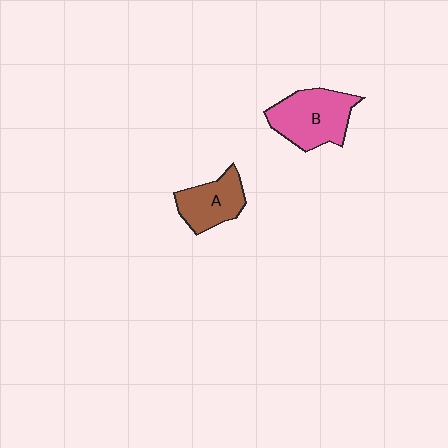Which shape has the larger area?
Shape B (pink).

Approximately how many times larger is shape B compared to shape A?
Approximately 1.4 times.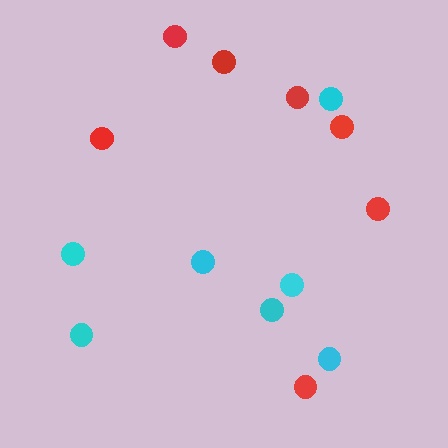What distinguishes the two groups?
There are 2 groups: one group of cyan circles (7) and one group of red circles (7).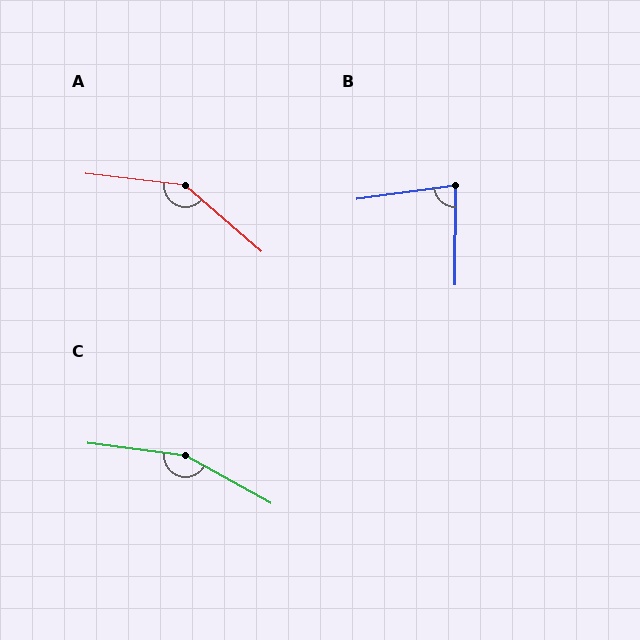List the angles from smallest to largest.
B (82°), A (146°), C (158°).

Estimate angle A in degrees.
Approximately 146 degrees.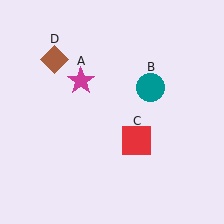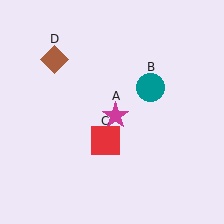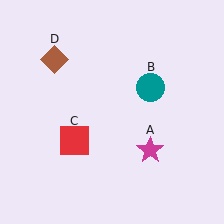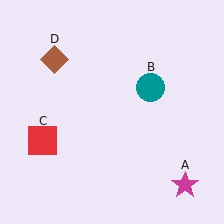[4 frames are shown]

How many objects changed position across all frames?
2 objects changed position: magenta star (object A), red square (object C).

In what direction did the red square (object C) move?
The red square (object C) moved left.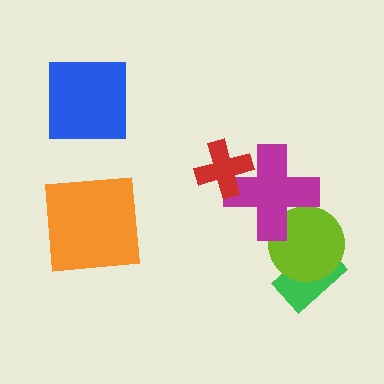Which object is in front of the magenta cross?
The red cross is in front of the magenta cross.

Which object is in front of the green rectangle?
The lime circle is in front of the green rectangle.